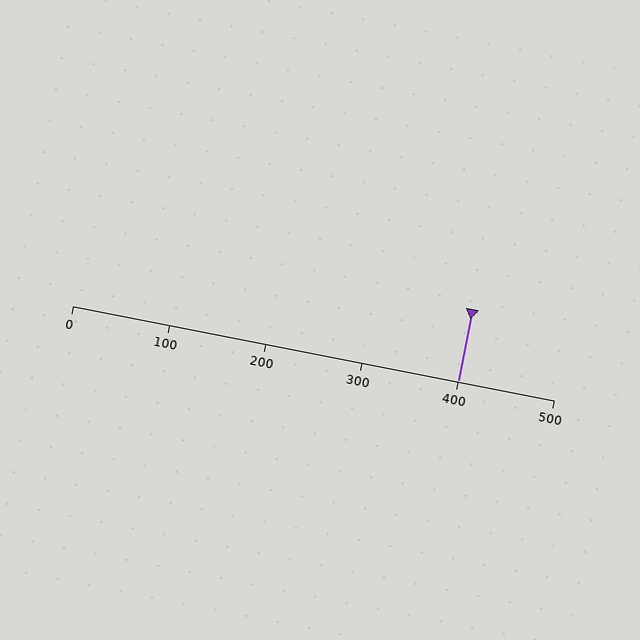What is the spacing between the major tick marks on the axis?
The major ticks are spaced 100 apart.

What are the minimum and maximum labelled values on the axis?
The axis runs from 0 to 500.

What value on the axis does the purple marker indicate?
The marker indicates approximately 400.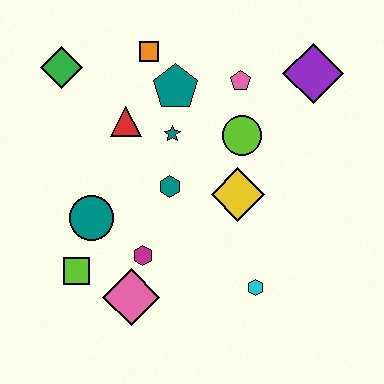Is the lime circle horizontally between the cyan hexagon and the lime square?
Yes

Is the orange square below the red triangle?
No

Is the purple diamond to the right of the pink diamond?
Yes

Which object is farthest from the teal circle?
The purple diamond is farthest from the teal circle.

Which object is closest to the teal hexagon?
The teal star is closest to the teal hexagon.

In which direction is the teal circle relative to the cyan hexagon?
The teal circle is to the left of the cyan hexagon.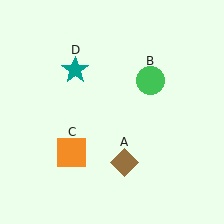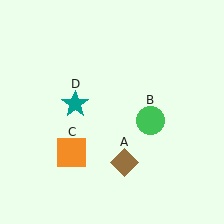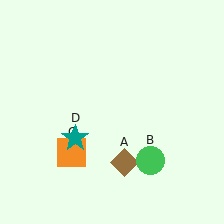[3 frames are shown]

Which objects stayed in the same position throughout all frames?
Brown diamond (object A) and orange square (object C) remained stationary.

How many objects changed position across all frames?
2 objects changed position: green circle (object B), teal star (object D).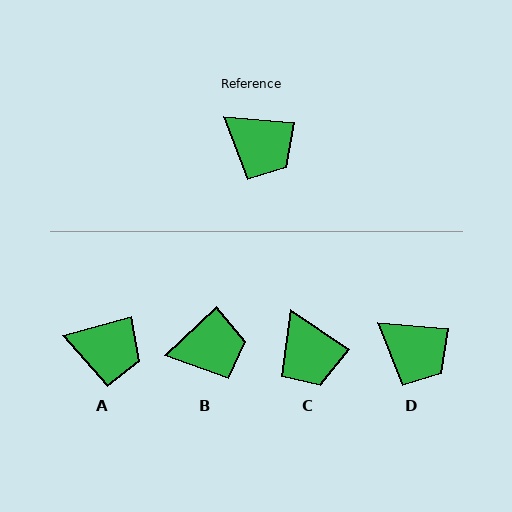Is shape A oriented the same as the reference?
No, it is off by about 20 degrees.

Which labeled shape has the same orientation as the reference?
D.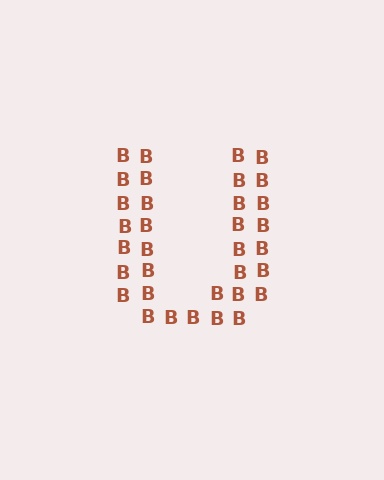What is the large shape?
The large shape is the letter U.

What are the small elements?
The small elements are letter B's.